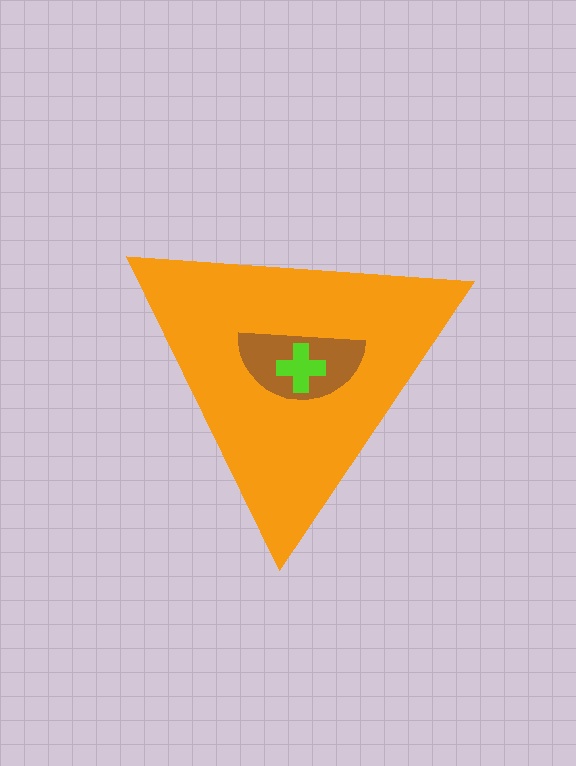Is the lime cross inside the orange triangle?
Yes.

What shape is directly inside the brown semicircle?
The lime cross.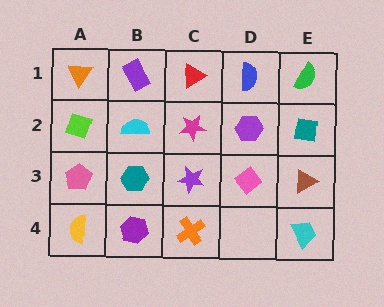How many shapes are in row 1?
5 shapes.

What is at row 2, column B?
A cyan semicircle.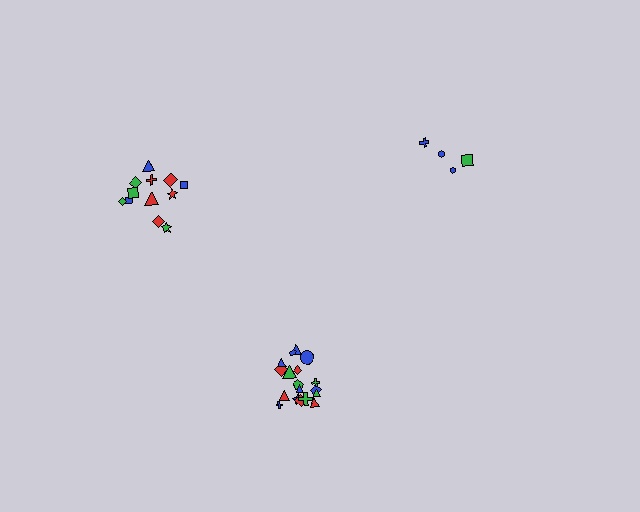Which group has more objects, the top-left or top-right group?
The top-left group.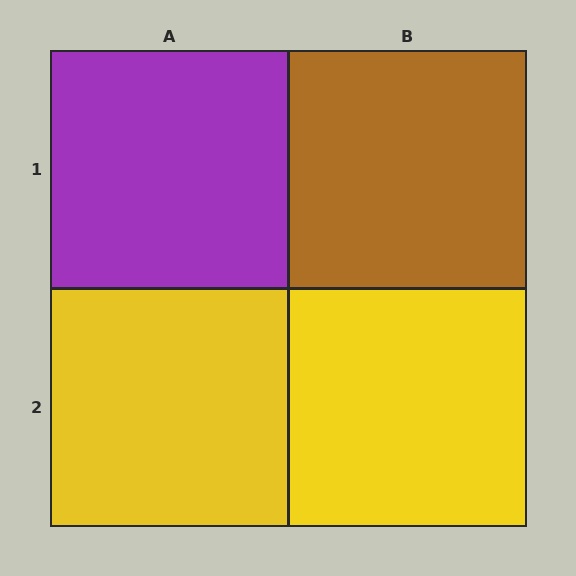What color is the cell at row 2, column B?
Yellow.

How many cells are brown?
1 cell is brown.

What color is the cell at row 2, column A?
Yellow.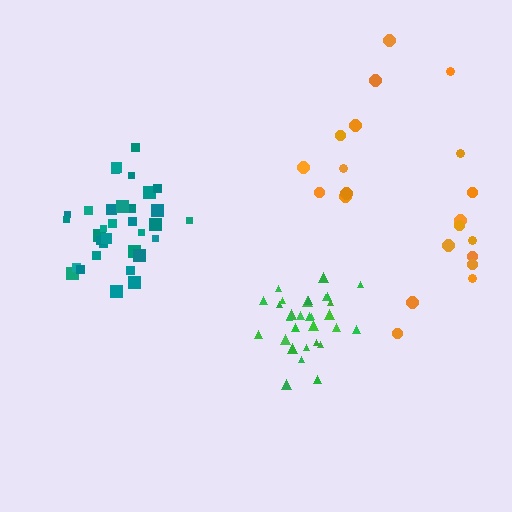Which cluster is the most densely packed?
Green.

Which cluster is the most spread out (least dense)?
Orange.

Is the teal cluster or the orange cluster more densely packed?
Teal.